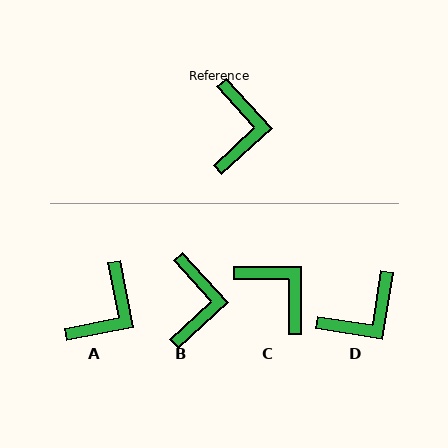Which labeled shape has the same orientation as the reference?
B.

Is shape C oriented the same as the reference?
No, it is off by about 48 degrees.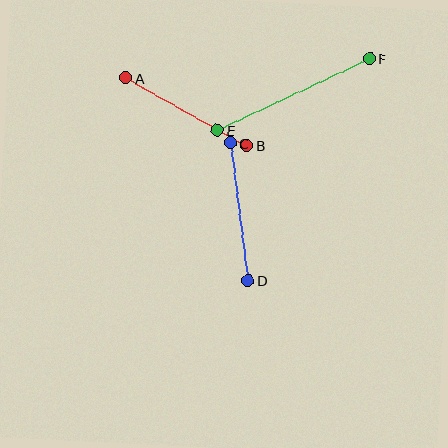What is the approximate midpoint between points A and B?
The midpoint is at approximately (186, 112) pixels.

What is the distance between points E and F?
The distance is approximately 168 pixels.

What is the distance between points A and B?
The distance is approximately 139 pixels.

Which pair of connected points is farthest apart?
Points E and F are farthest apart.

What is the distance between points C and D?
The distance is approximately 139 pixels.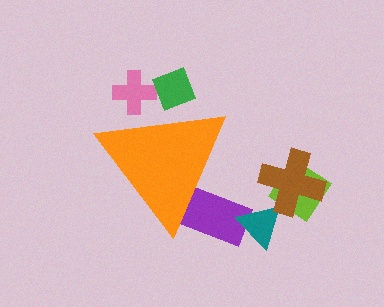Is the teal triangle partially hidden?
No, the teal triangle is fully visible.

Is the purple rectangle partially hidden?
Yes, the purple rectangle is partially hidden behind the orange triangle.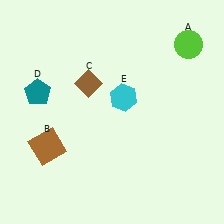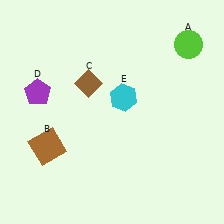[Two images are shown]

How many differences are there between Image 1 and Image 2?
There is 1 difference between the two images.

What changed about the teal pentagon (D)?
In Image 1, D is teal. In Image 2, it changed to purple.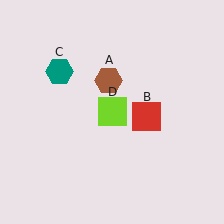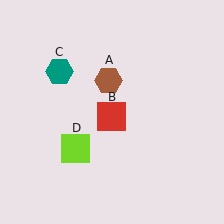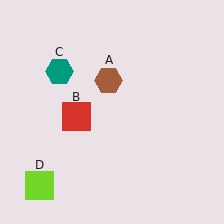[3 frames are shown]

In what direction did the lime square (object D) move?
The lime square (object D) moved down and to the left.